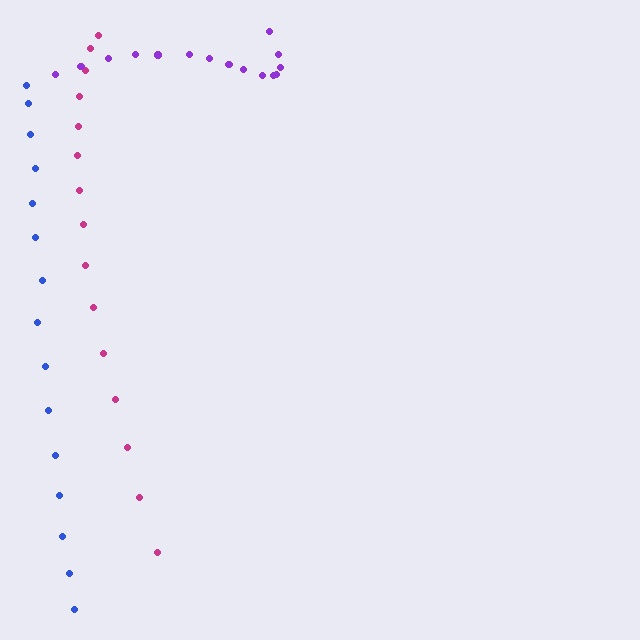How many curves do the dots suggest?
There are 3 distinct paths.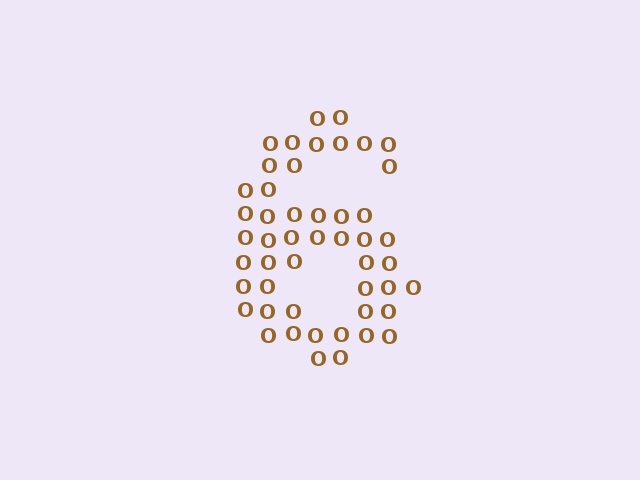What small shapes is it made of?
It is made of small letter O's.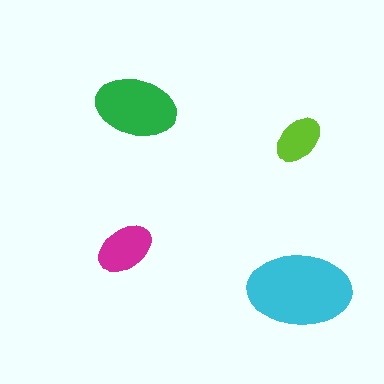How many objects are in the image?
There are 4 objects in the image.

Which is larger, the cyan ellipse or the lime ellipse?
The cyan one.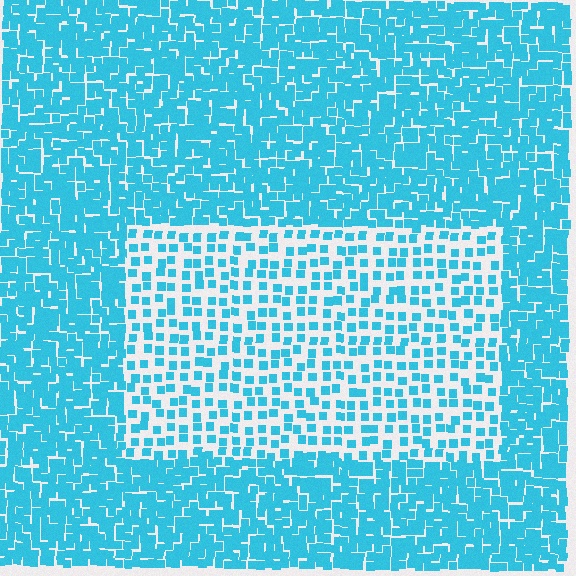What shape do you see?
I see a rectangle.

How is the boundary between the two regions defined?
The boundary is defined by a change in element density (approximately 2.3x ratio). All elements are the same color, size, and shape.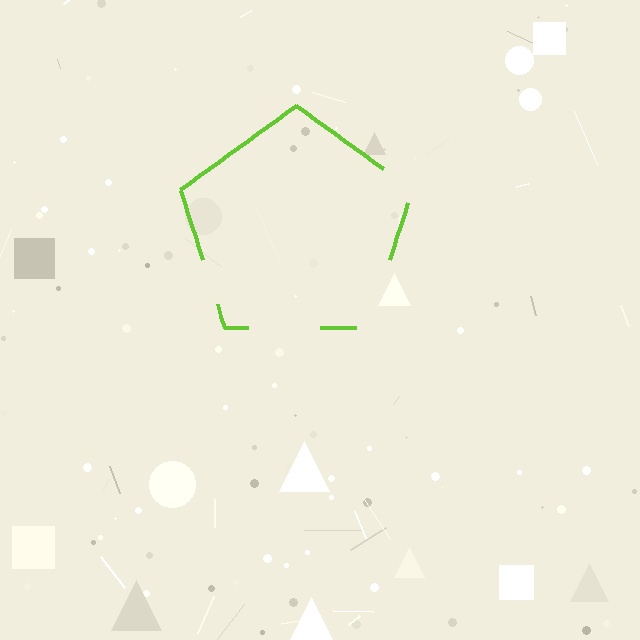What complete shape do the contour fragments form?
The contour fragments form a pentagon.